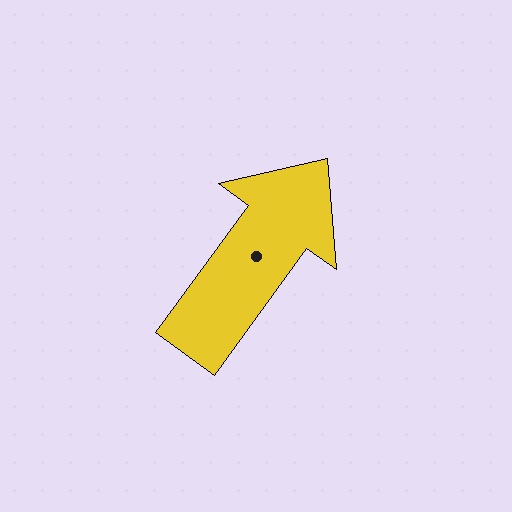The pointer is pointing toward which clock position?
Roughly 1 o'clock.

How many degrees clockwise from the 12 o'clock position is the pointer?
Approximately 36 degrees.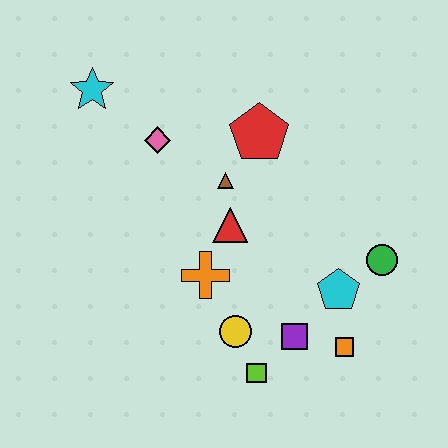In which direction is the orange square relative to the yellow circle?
The orange square is to the right of the yellow circle.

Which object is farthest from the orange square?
The cyan star is farthest from the orange square.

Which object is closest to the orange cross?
The red triangle is closest to the orange cross.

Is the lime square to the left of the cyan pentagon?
Yes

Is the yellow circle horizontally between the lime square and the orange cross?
Yes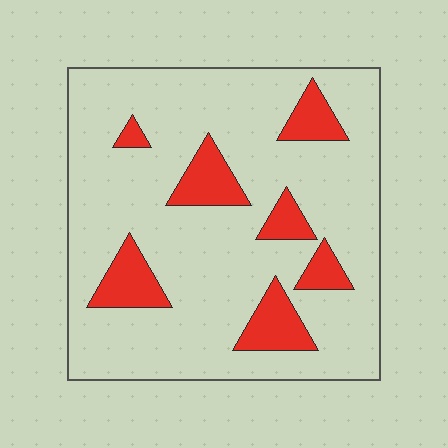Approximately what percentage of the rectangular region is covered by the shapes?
Approximately 15%.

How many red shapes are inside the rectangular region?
7.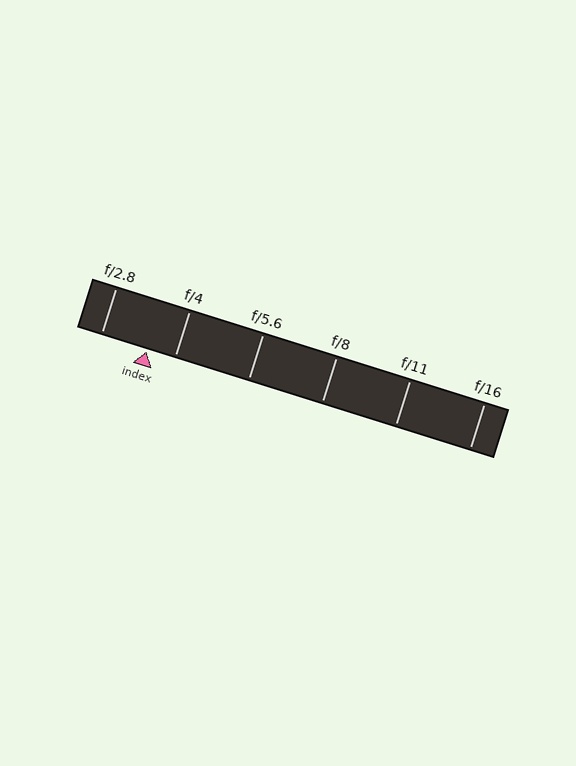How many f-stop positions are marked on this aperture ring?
There are 6 f-stop positions marked.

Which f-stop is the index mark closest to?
The index mark is closest to f/4.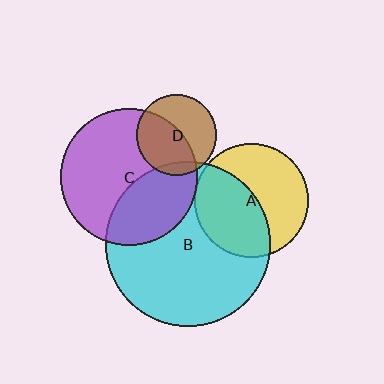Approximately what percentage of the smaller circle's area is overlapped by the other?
Approximately 35%.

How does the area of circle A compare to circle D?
Approximately 2.0 times.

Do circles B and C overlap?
Yes.